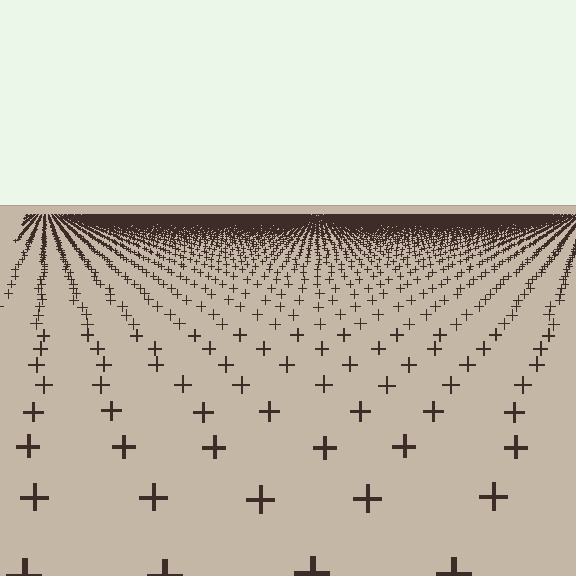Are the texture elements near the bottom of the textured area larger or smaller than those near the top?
Larger. Near the bottom, elements are closer to the viewer and appear at a bigger on-screen size.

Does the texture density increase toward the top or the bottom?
Density increases toward the top.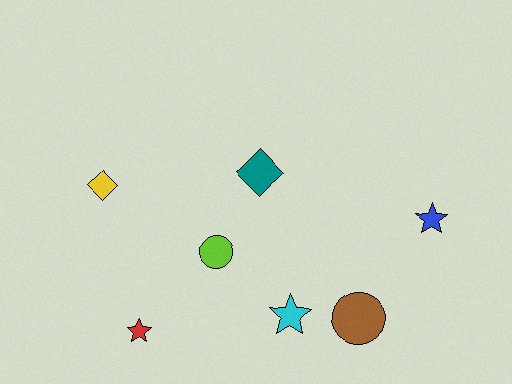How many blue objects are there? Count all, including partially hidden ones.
There is 1 blue object.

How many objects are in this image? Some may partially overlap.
There are 7 objects.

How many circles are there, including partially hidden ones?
There are 2 circles.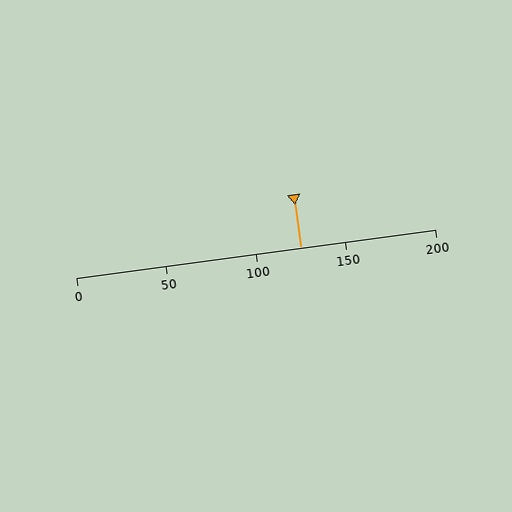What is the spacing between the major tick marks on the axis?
The major ticks are spaced 50 apart.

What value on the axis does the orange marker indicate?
The marker indicates approximately 125.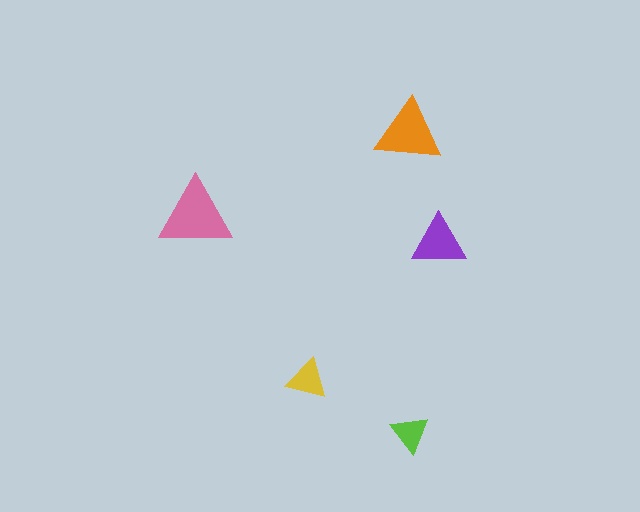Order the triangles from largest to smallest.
the pink one, the orange one, the purple one, the yellow one, the lime one.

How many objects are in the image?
There are 5 objects in the image.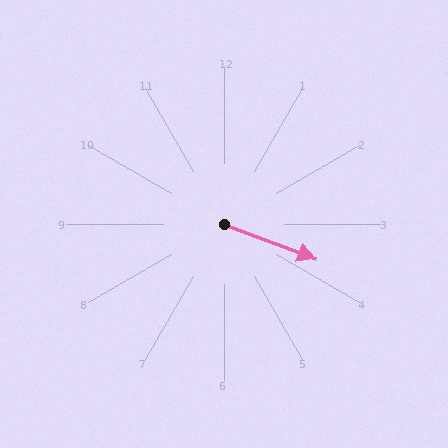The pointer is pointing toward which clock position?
Roughly 4 o'clock.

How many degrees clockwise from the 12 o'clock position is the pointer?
Approximately 111 degrees.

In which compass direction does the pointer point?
East.